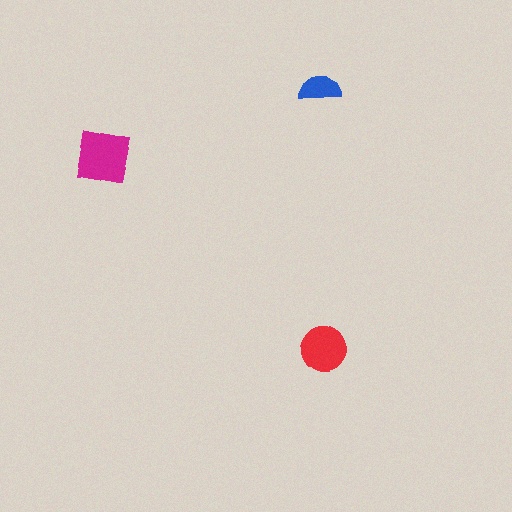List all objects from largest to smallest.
The magenta square, the red circle, the blue semicircle.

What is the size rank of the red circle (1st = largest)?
2nd.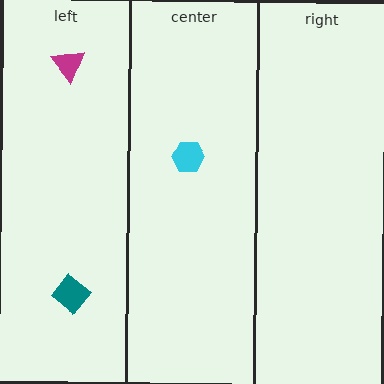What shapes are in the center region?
The cyan hexagon.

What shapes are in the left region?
The magenta triangle, the teal diamond.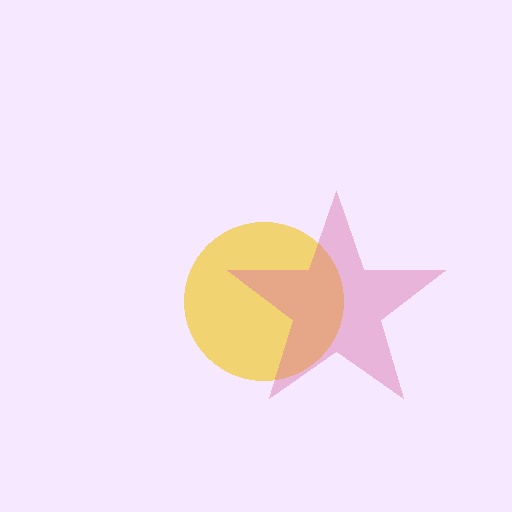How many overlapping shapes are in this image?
There are 2 overlapping shapes in the image.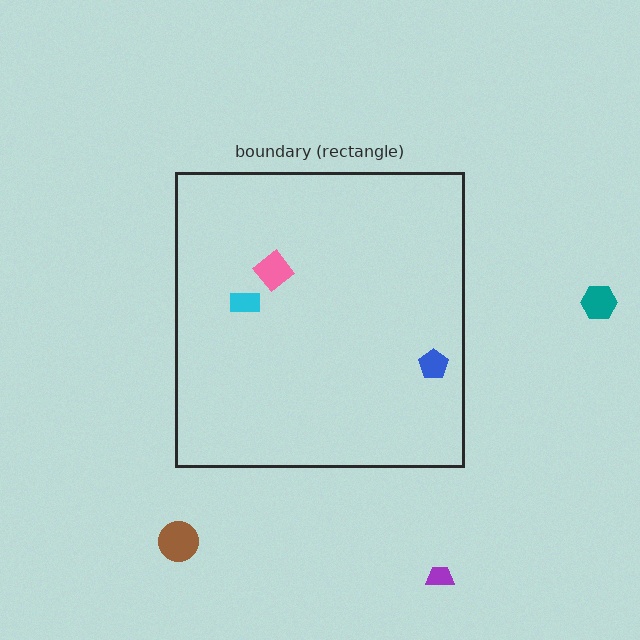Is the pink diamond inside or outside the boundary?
Inside.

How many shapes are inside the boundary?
3 inside, 3 outside.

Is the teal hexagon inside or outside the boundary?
Outside.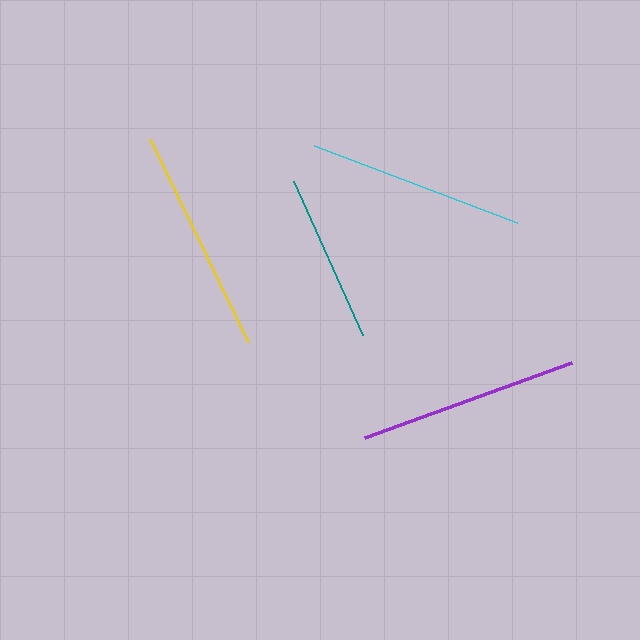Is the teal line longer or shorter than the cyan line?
The cyan line is longer than the teal line.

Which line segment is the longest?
The yellow line is the longest at approximately 225 pixels.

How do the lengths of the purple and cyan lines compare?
The purple and cyan lines are approximately the same length.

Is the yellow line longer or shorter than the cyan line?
The yellow line is longer than the cyan line.